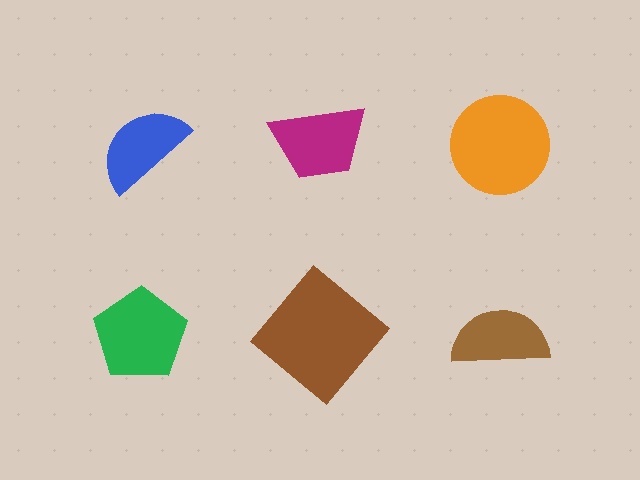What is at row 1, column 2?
A magenta trapezoid.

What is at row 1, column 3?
An orange circle.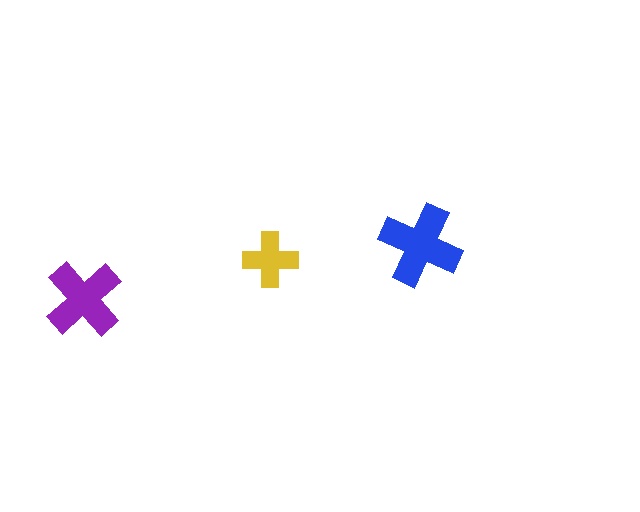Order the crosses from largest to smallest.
the blue one, the purple one, the yellow one.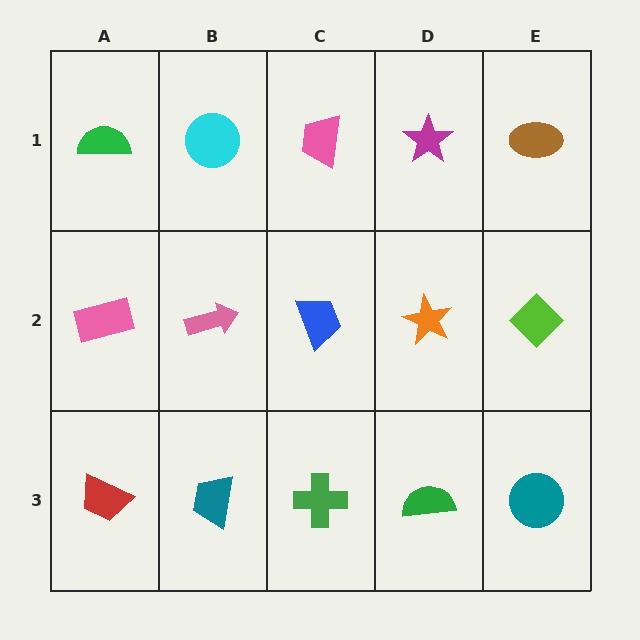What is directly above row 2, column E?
A brown ellipse.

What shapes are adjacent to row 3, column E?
A lime diamond (row 2, column E), a green semicircle (row 3, column D).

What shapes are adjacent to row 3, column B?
A pink arrow (row 2, column B), a red trapezoid (row 3, column A), a green cross (row 3, column C).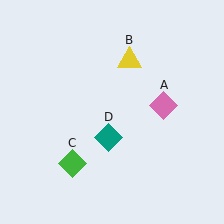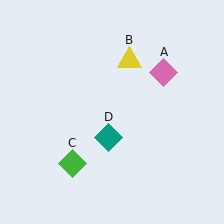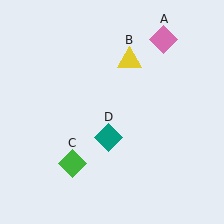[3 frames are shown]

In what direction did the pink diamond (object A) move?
The pink diamond (object A) moved up.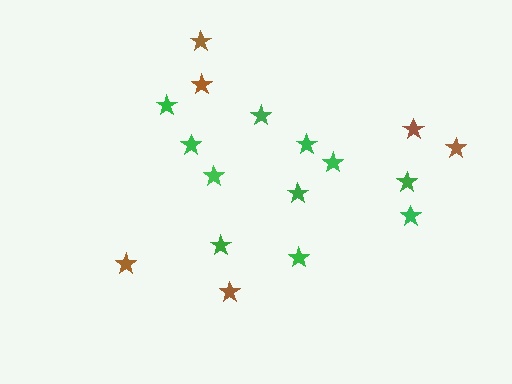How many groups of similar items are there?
There are 2 groups: one group of green stars (11) and one group of brown stars (6).